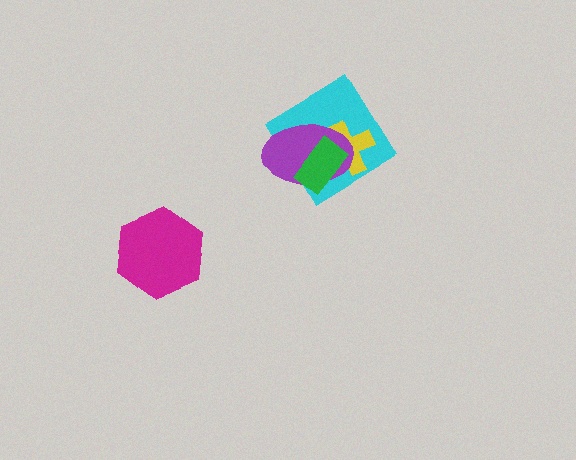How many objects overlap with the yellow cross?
3 objects overlap with the yellow cross.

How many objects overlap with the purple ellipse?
3 objects overlap with the purple ellipse.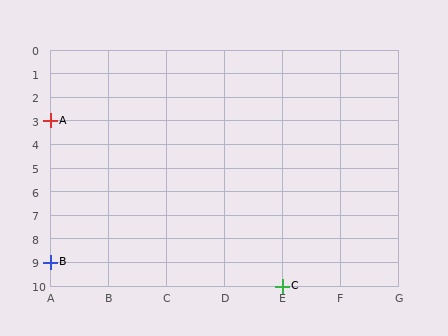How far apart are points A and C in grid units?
Points A and C are 4 columns and 7 rows apart (about 8.1 grid units diagonally).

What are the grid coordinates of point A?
Point A is at grid coordinates (A, 3).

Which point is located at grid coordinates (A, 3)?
Point A is at (A, 3).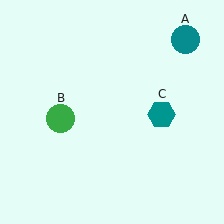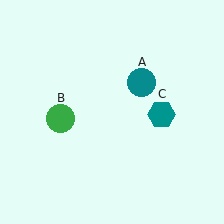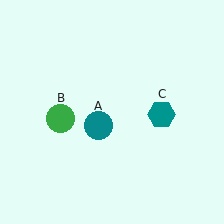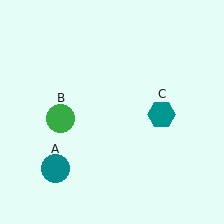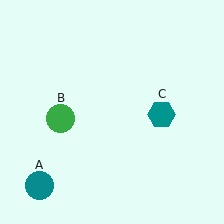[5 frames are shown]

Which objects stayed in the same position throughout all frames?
Green circle (object B) and teal hexagon (object C) remained stationary.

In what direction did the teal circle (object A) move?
The teal circle (object A) moved down and to the left.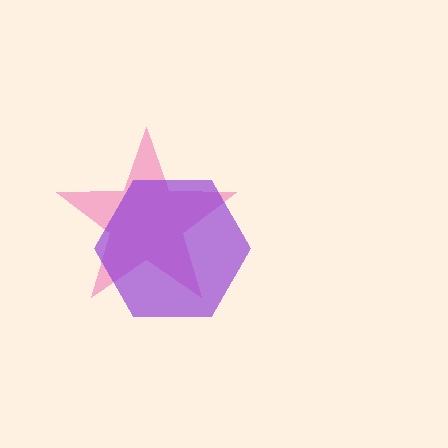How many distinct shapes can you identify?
There are 2 distinct shapes: a pink star, a purple hexagon.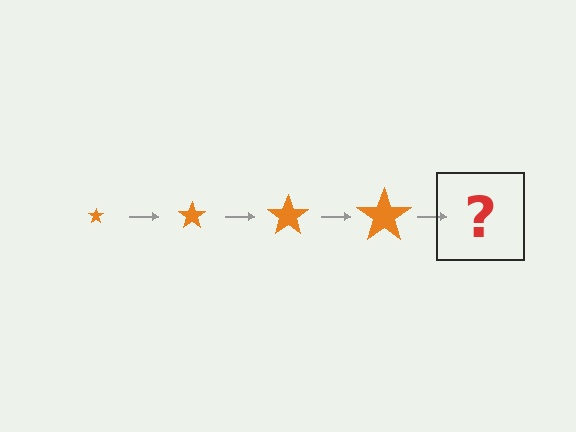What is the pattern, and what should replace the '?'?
The pattern is that the star gets progressively larger each step. The '?' should be an orange star, larger than the previous one.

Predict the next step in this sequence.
The next step is an orange star, larger than the previous one.